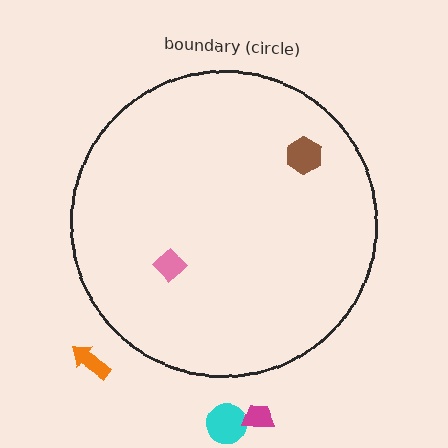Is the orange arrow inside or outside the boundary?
Outside.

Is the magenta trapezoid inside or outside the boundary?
Outside.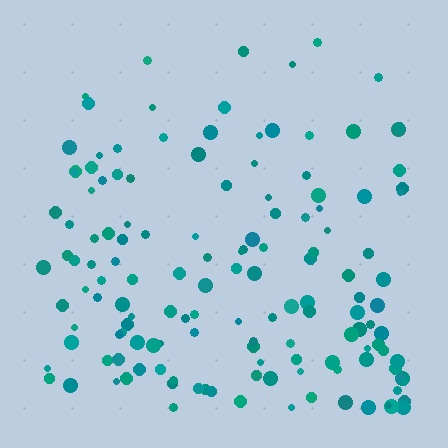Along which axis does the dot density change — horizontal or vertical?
Vertical.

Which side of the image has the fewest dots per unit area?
The top.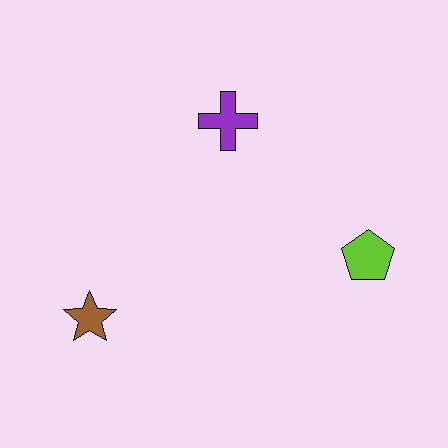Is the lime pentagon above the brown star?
Yes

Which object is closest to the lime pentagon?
The purple cross is closest to the lime pentagon.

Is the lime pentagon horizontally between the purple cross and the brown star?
No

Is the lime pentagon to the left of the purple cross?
No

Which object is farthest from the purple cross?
The brown star is farthest from the purple cross.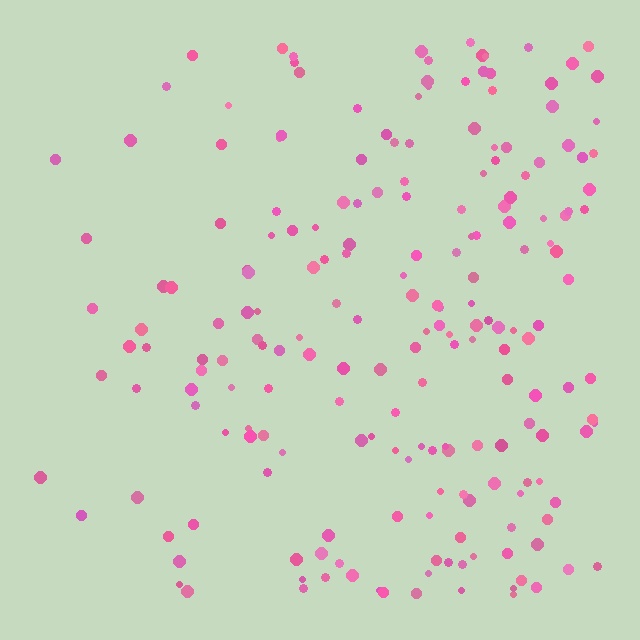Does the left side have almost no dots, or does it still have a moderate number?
Still a moderate number, just noticeably fewer than the right.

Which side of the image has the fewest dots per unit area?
The left.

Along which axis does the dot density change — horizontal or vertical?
Horizontal.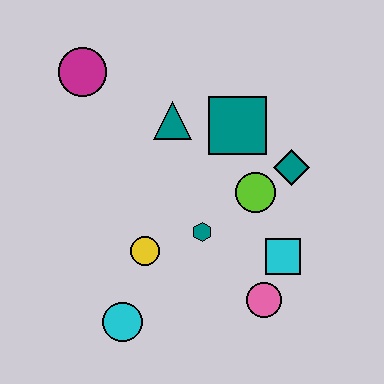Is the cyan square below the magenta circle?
Yes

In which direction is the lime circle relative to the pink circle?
The lime circle is above the pink circle.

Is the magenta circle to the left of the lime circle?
Yes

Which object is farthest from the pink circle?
The magenta circle is farthest from the pink circle.